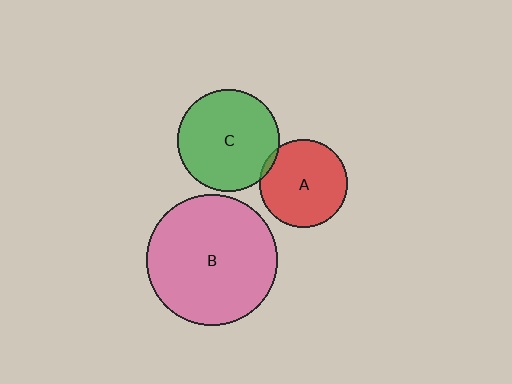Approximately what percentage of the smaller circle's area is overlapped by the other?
Approximately 5%.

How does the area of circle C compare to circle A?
Approximately 1.4 times.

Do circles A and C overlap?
Yes.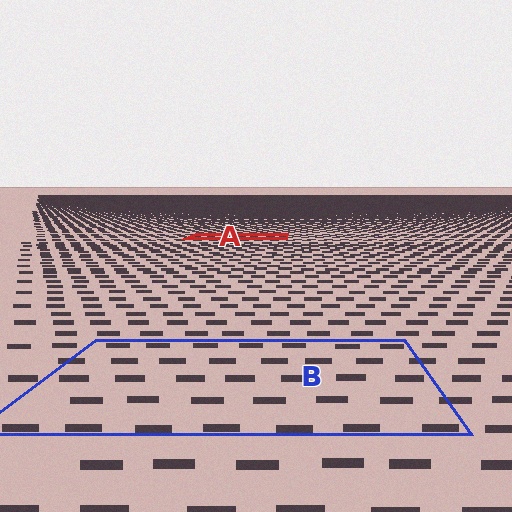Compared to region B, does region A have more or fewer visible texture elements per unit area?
Region A has more texture elements per unit area — they are packed more densely because it is farther away.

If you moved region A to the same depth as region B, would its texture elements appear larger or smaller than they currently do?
They would appear larger. At a closer depth, the same texture elements are projected at a bigger on-screen size.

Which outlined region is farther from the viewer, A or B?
Region A is farther from the viewer — the texture elements inside it appear smaller and more densely packed.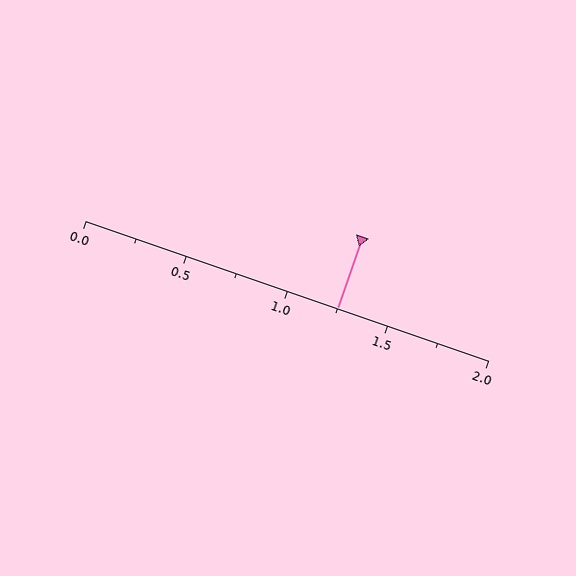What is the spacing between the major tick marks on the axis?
The major ticks are spaced 0.5 apart.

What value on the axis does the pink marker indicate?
The marker indicates approximately 1.25.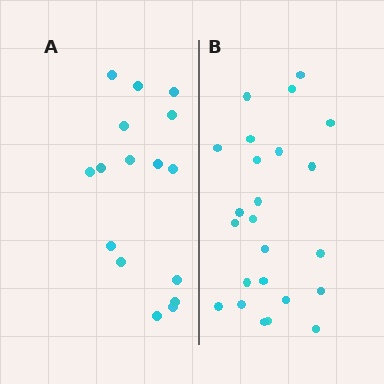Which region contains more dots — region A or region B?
Region B (the right region) has more dots.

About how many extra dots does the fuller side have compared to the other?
Region B has roughly 8 or so more dots than region A.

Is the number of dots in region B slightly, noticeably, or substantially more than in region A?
Region B has substantially more. The ratio is roughly 1.5 to 1.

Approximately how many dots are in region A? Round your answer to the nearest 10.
About 20 dots. (The exact count is 16, which rounds to 20.)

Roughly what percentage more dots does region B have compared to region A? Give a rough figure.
About 50% more.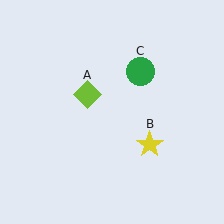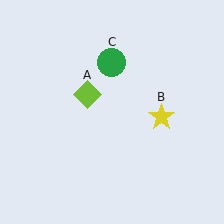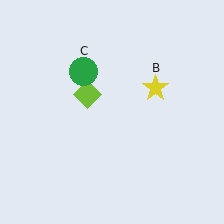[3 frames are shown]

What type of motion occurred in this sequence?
The yellow star (object B), green circle (object C) rotated counterclockwise around the center of the scene.